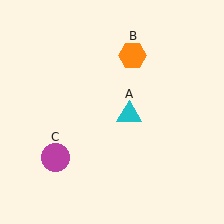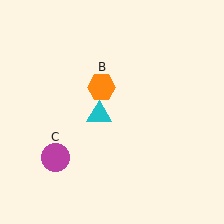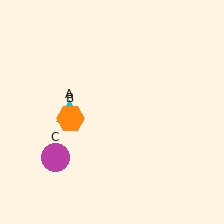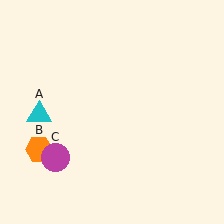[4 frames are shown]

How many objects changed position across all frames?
2 objects changed position: cyan triangle (object A), orange hexagon (object B).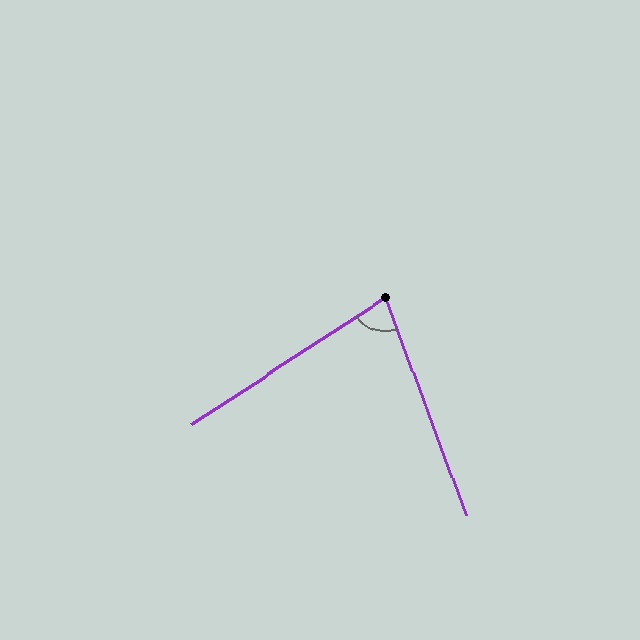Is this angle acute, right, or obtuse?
It is acute.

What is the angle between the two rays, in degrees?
Approximately 77 degrees.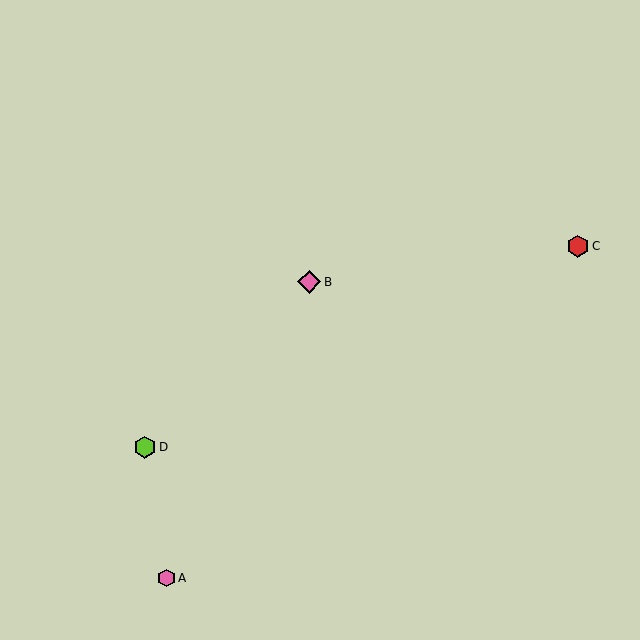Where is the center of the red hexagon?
The center of the red hexagon is at (578, 246).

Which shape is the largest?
The pink diamond (labeled B) is the largest.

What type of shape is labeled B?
Shape B is a pink diamond.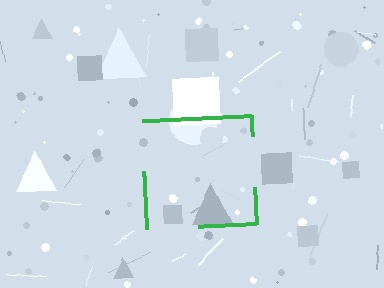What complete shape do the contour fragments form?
The contour fragments form a square.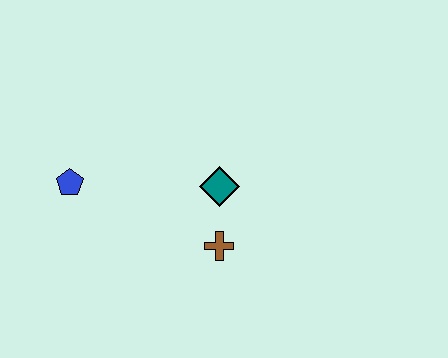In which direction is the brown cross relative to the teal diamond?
The brown cross is below the teal diamond.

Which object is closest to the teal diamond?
The brown cross is closest to the teal diamond.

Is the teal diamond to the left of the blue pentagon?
No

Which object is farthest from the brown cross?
The blue pentagon is farthest from the brown cross.